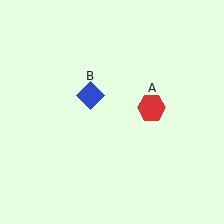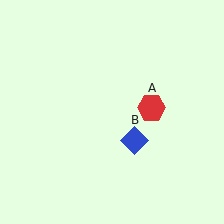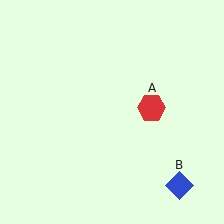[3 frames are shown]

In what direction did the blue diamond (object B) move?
The blue diamond (object B) moved down and to the right.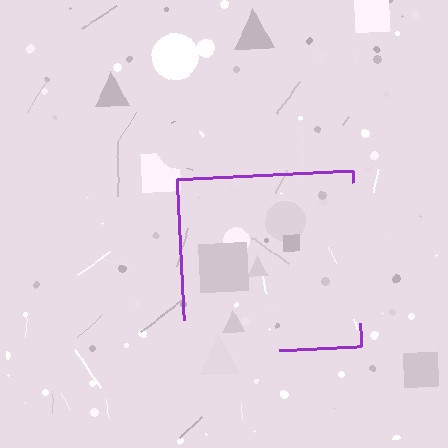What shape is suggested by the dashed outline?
The dashed outline suggests a square.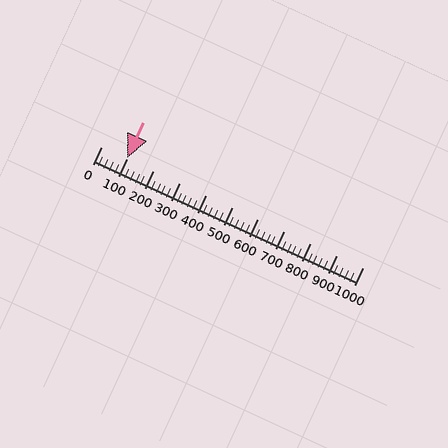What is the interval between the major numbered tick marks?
The major tick marks are spaced 100 units apart.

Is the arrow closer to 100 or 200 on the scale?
The arrow is closer to 100.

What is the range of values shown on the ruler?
The ruler shows values from 0 to 1000.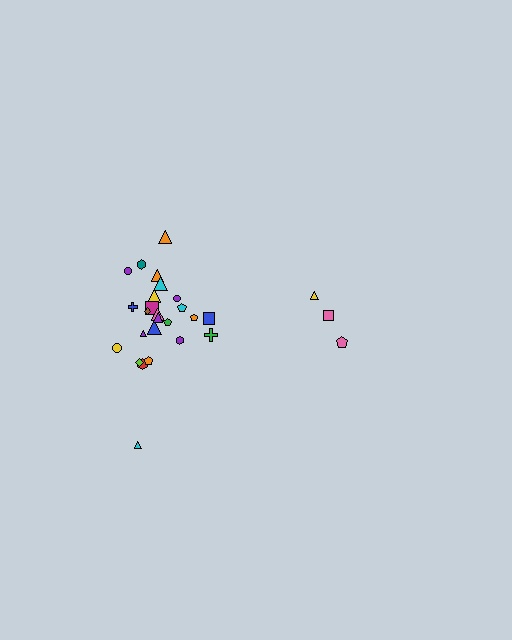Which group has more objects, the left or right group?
The left group.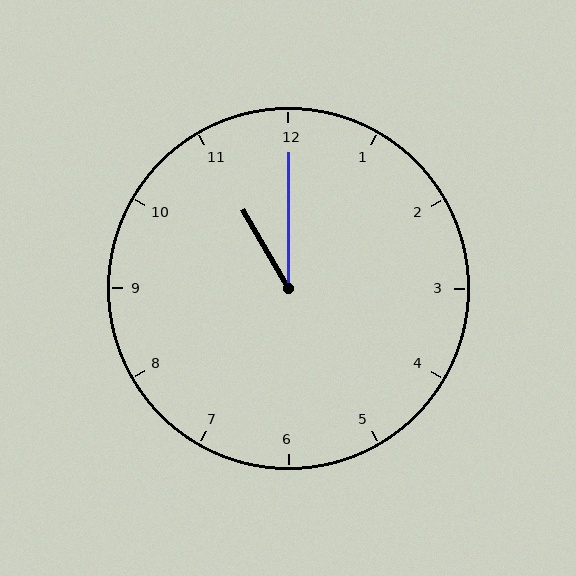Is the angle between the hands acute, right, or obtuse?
It is acute.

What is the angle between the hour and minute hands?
Approximately 30 degrees.